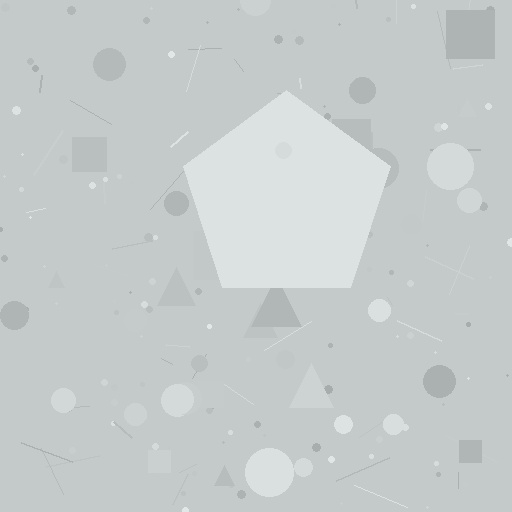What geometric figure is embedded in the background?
A pentagon is embedded in the background.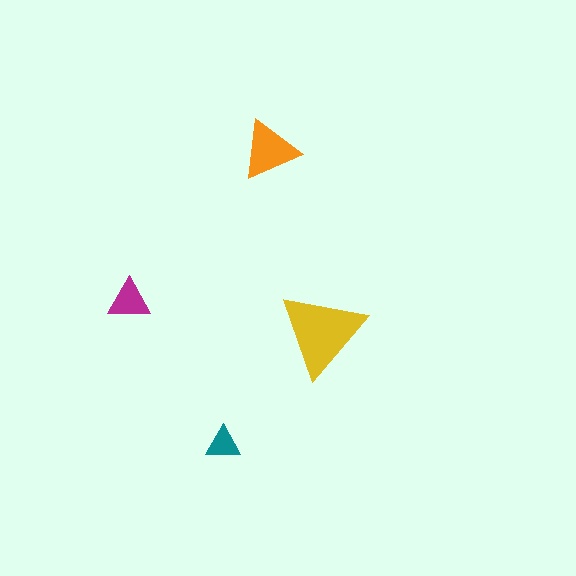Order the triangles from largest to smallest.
the yellow one, the orange one, the magenta one, the teal one.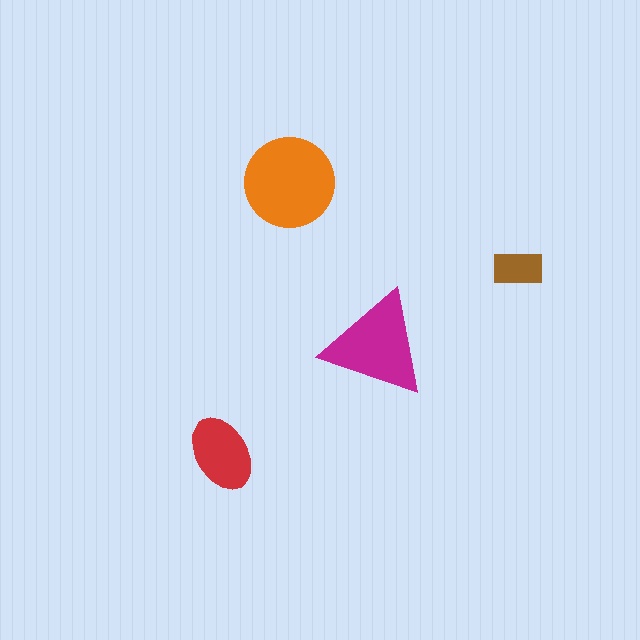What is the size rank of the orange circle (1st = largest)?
1st.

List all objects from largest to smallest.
The orange circle, the magenta triangle, the red ellipse, the brown rectangle.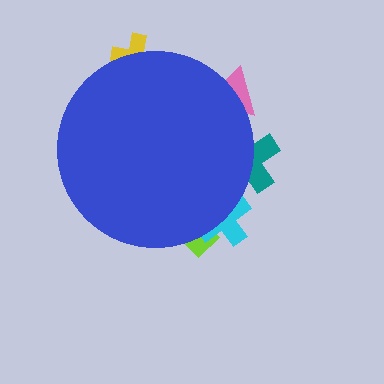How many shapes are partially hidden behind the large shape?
5 shapes are partially hidden.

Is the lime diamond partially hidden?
Yes, the lime diamond is partially hidden behind the blue circle.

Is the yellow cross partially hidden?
Yes, the yellow cross is partially hidden behind the blue circle.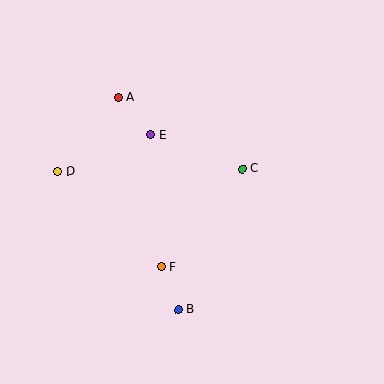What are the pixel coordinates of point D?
Point D is at (58, 171).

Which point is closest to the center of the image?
Point C at (243, 169) is closest to the center.